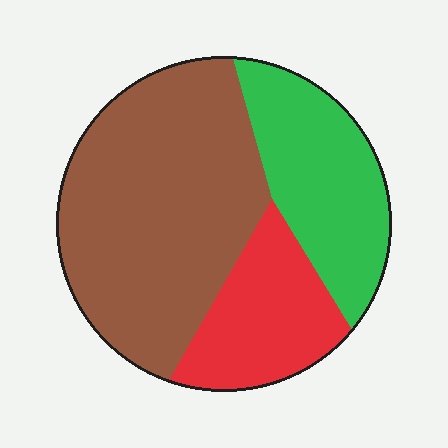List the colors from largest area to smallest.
From largest to smallest: brown, green, red.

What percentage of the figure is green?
Green takes up about one quarter (1/4) of the figure.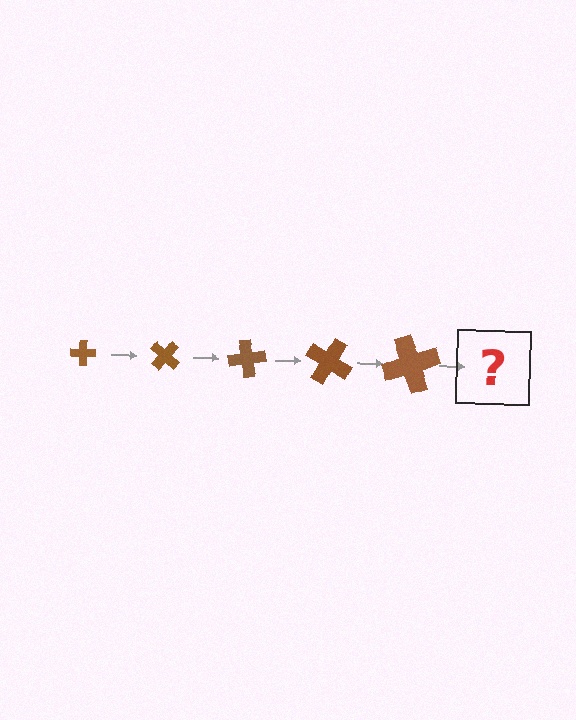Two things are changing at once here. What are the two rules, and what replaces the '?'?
The two rules are that the cross grows larger each step and it rotates 40 degrees each step. The '?' should be a cross, larger than the previous one and rotated 200 degrees from the start.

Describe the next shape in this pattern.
It should be a cross, larger than the previous one and rotated 200 degrees from the start.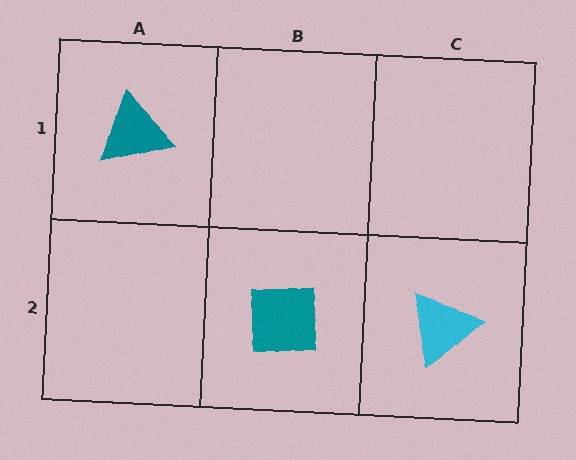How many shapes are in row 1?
1 shape.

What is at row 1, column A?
A teal triangle.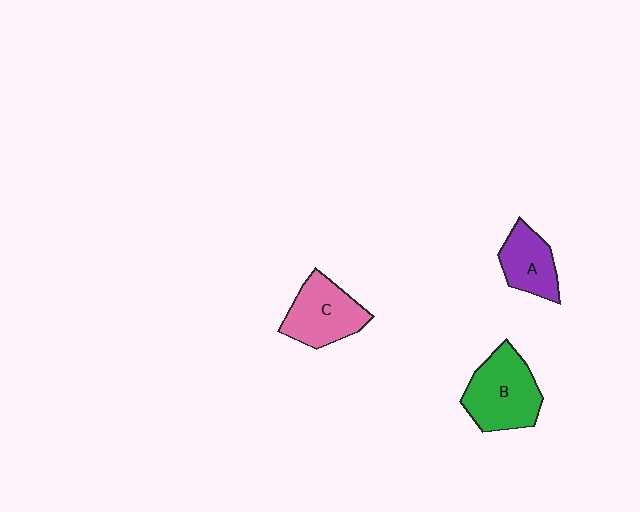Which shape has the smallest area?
Shape A (purple).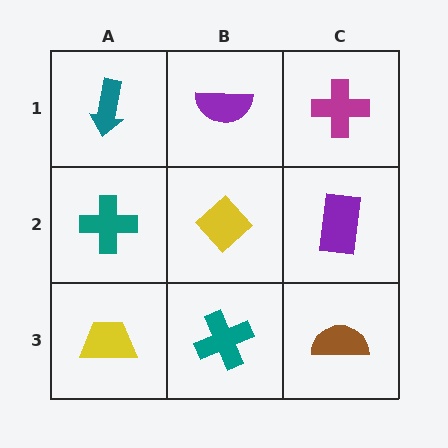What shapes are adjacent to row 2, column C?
A magenta cross (row 1, column C), a brown semicircle (row 3, column C), a yellow diamond (row 2, column B).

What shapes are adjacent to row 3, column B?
A yellow diamond (row 2, column B), a yellow trapezoid (row 3, column A), a brown semicircle (row 3, column C).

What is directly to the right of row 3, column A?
A teal cross.